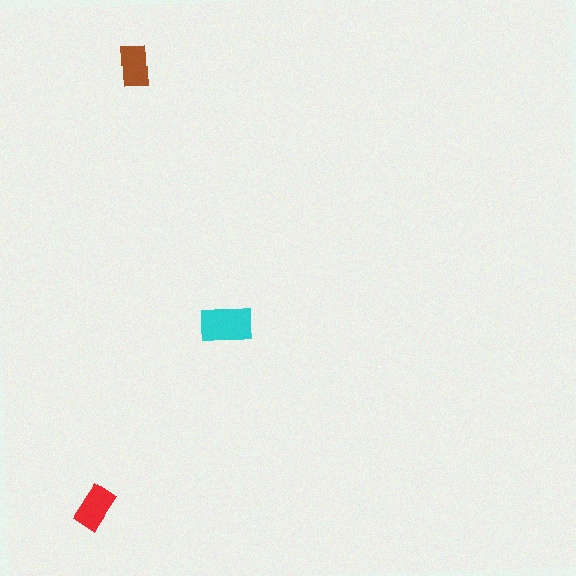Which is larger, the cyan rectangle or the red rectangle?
The cyan one.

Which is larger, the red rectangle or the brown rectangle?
The red one.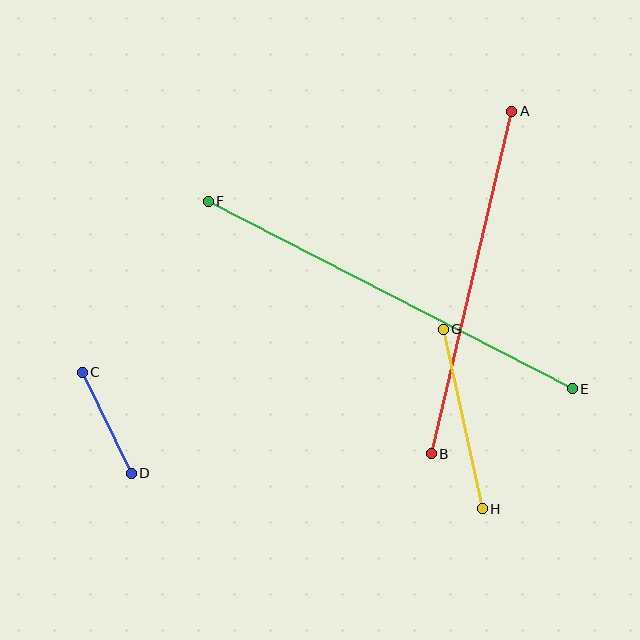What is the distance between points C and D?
The distance is approximately 112 pixels.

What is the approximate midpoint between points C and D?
The midpoint is at approximately (107, 423) pixels.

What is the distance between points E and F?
The distance is approximately 409 pixels.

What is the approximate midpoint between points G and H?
The midpoint is at approximately (463, 419) pixels.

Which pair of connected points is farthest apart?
Points E and F are farthest apart.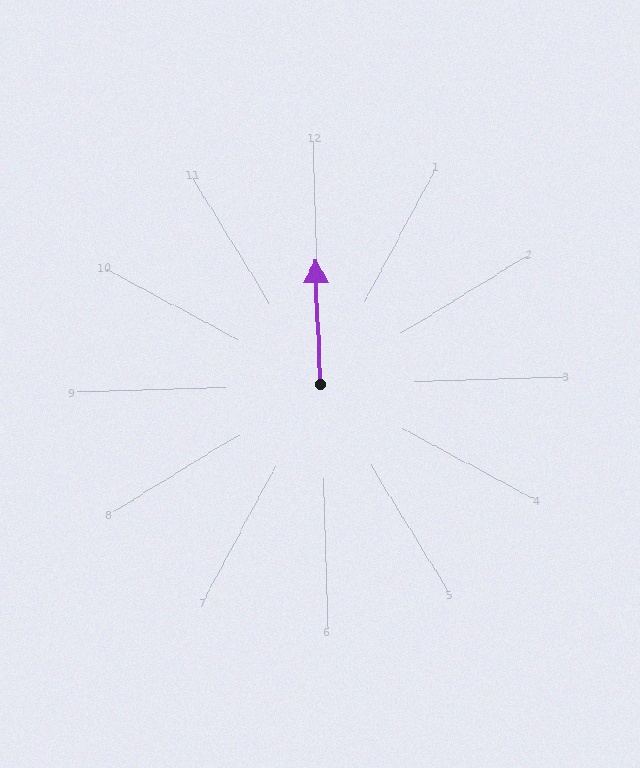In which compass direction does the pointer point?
North.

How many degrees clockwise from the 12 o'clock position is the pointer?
Approximately 360 degrees.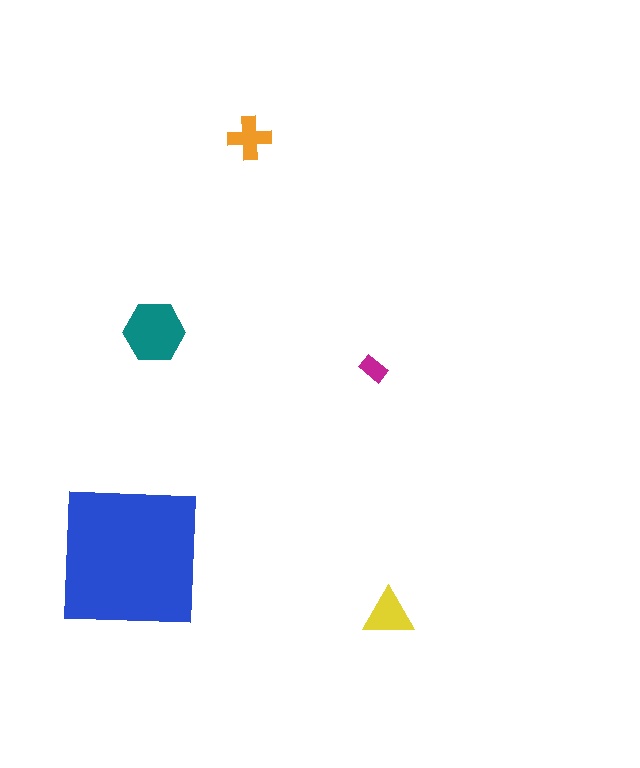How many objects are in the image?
There are 5 objects in the image.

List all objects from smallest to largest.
The magenta rectangle, the orange cross, the yellow triangle, the teal hexagon, the blue square.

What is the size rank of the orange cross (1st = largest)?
4th.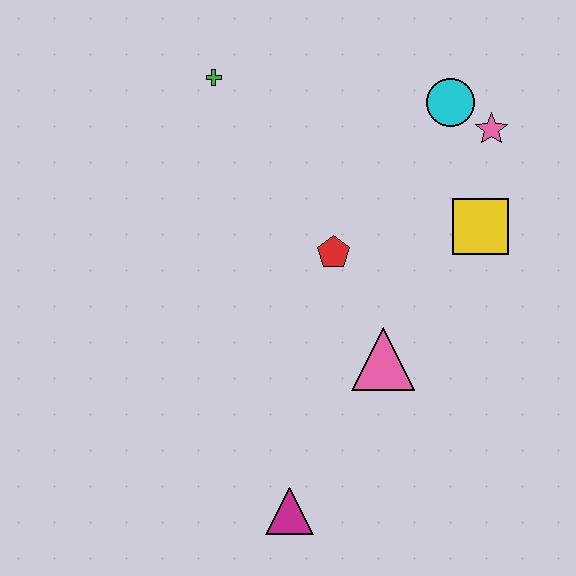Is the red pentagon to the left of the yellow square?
Yes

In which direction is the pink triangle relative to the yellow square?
The pink triangle is below the yellow square.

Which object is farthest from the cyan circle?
The magenta triangle is farthest from the cyan circle.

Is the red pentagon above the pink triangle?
Yes